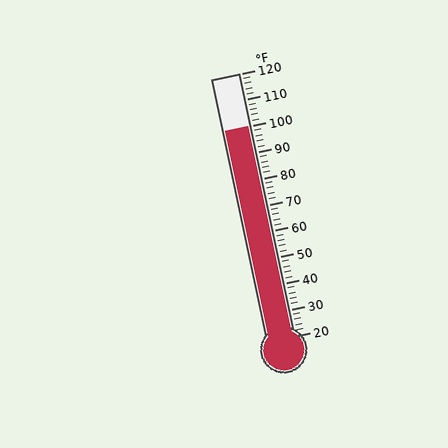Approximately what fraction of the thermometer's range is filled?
The thermometer is filled to approximately 80% of its range.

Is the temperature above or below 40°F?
The temperature is above 40°F.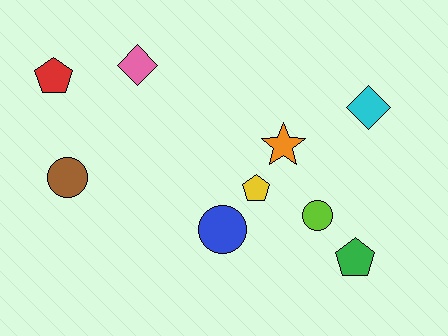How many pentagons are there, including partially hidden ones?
There are 3 pentagons.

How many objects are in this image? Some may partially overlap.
There are 9 objects.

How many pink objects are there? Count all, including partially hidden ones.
There is 1 pink object.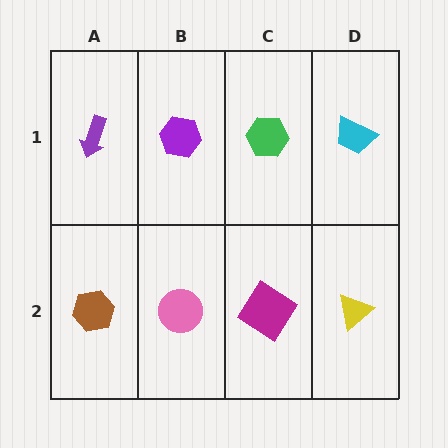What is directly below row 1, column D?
A yellow triangle.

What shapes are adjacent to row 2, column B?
A purple hexagon (row 1, column B), a brown hexagon (row 2, column A), a magenta diamond (row 2, column C).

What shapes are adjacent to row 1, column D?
A yellow triangle (row 2, column D), a green hexagon (row 1, column C).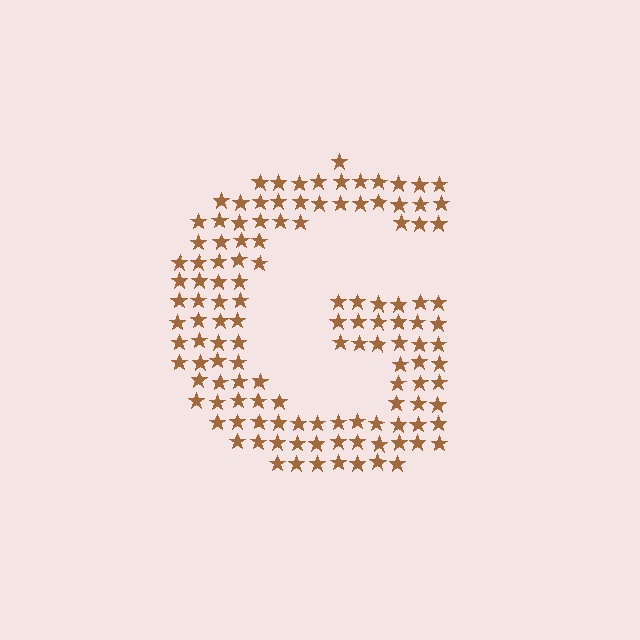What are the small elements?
The small elements are stars.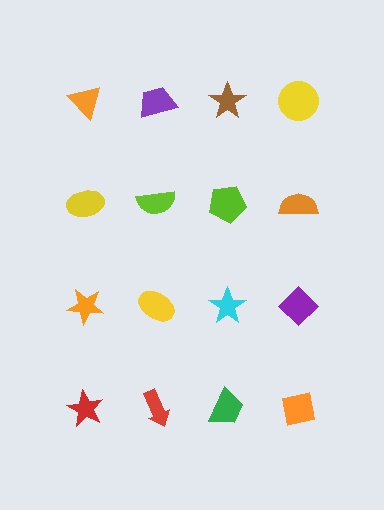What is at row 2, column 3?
A lime pentagon.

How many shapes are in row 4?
4 shapes.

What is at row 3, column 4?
A purple diamond.